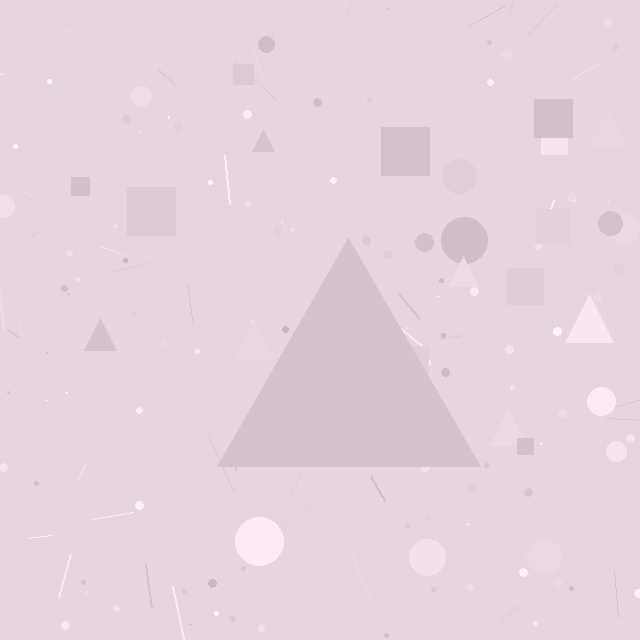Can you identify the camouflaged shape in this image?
The camouflaged shape is a triangle.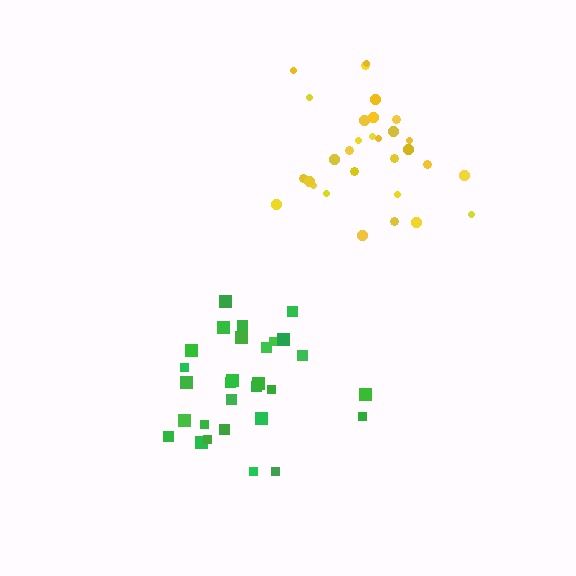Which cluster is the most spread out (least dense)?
Yellow.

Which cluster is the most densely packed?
Green.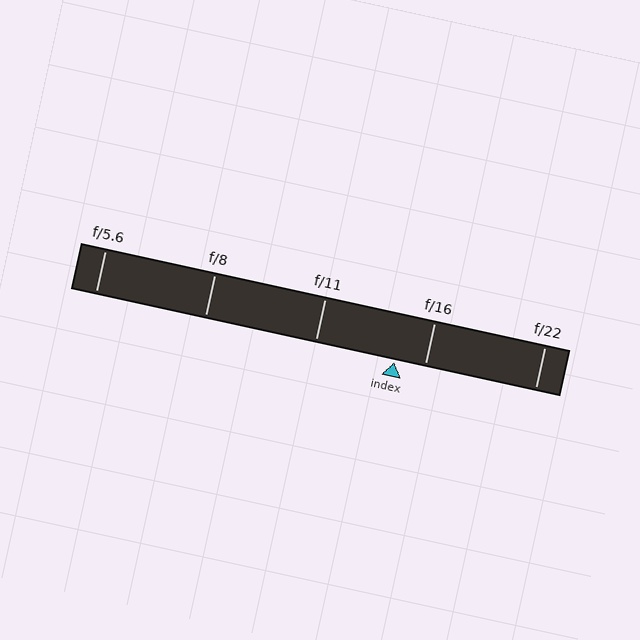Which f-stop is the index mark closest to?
The index mark is closest to f/16.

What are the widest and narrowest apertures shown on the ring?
The widest aperture shown is f/5.6 and the narrowest is f/22.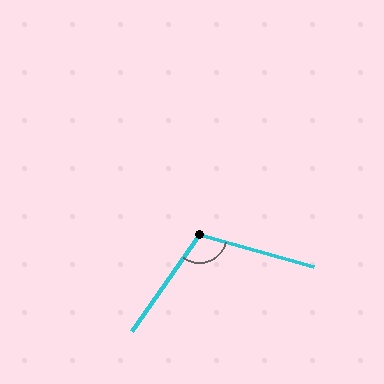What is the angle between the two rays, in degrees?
Approximately 110 degrees.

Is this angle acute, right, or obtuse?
It is obtuse.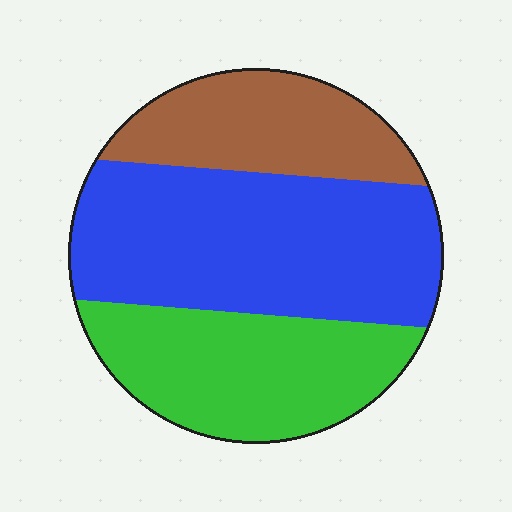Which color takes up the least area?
Brown, at roughly 25%.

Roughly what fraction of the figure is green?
Green takes up between a sixth and a third of the figure.